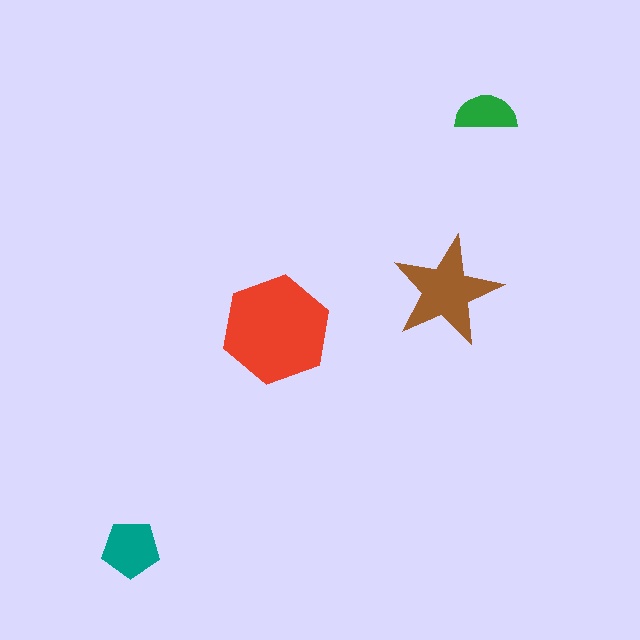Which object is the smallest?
The green semicircle.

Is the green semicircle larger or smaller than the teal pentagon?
Smaller.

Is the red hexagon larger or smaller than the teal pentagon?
Larger.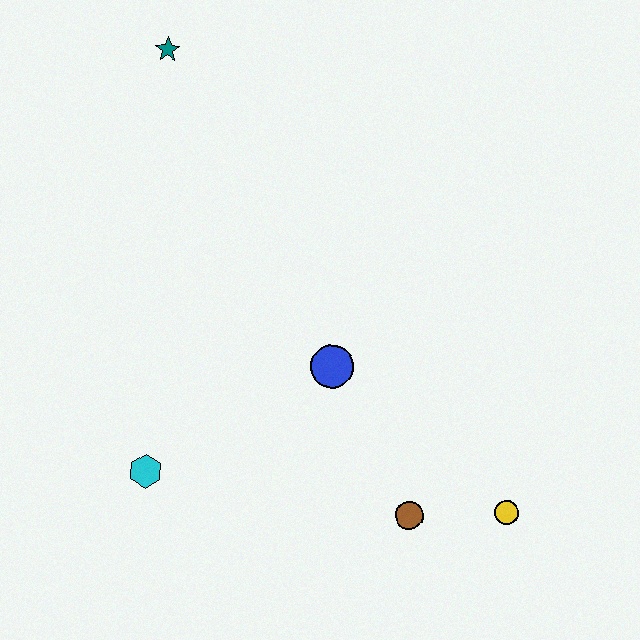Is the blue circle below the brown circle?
No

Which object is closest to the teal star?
The blue circle is closest to the teal star.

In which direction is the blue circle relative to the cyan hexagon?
The blue circle is to the right of the cyan hexagon.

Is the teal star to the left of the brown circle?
Yes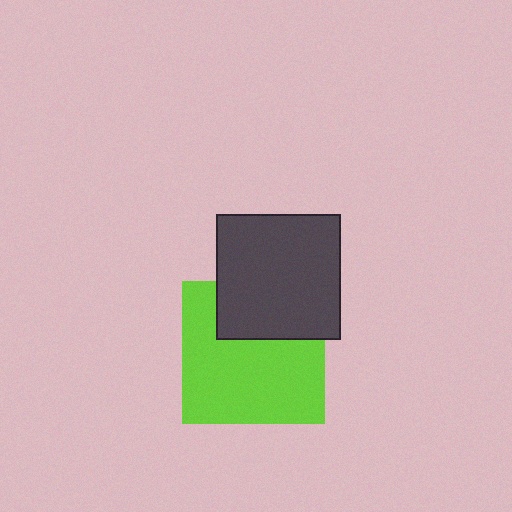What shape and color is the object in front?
The object in front is a dark gray square.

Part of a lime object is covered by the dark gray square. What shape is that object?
It is a square.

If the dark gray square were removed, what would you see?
You would see the complete lime square.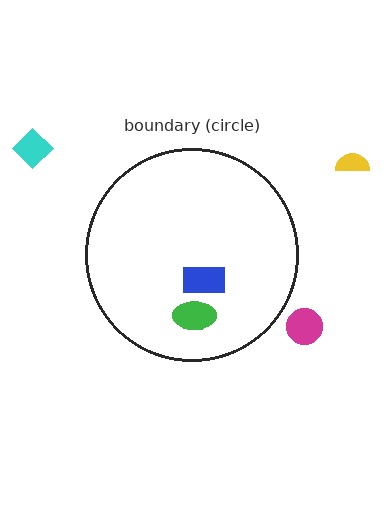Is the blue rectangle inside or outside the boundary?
Inside.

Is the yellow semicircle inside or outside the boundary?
Outside.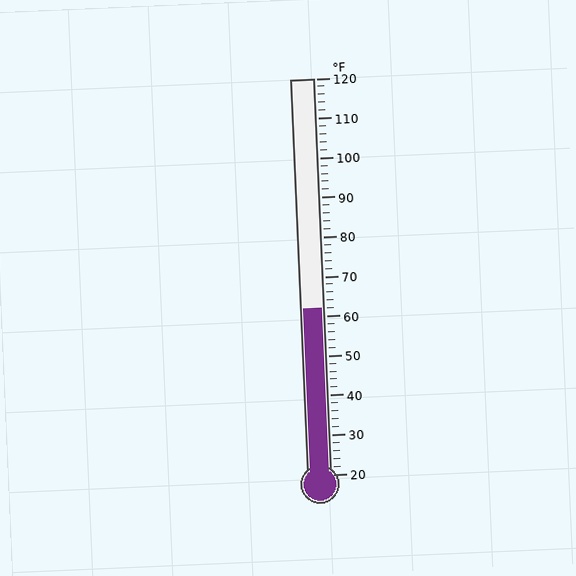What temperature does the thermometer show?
The thermometer shows approximately 62°F.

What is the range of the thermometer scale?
The thermometer scale ranges from 20°F to 120°F.